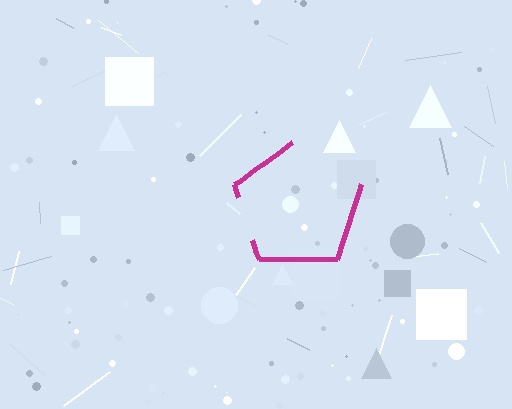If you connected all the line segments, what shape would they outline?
They would outline a pentagon.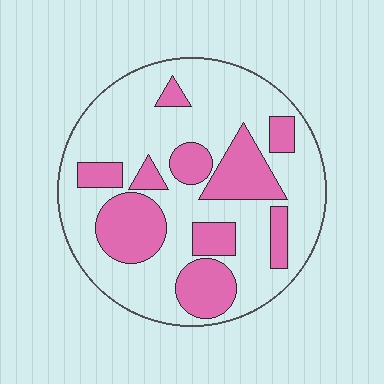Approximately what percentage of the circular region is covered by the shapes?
Approximately 30%.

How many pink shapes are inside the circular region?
10.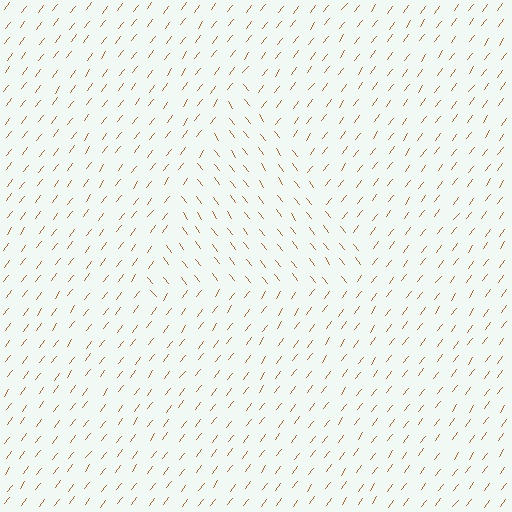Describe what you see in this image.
The image is filled with small brown line segments. A triangle region in the image has lines oriented differently from the surrounding lines, creating a visible texture boundary.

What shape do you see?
I see a triangle.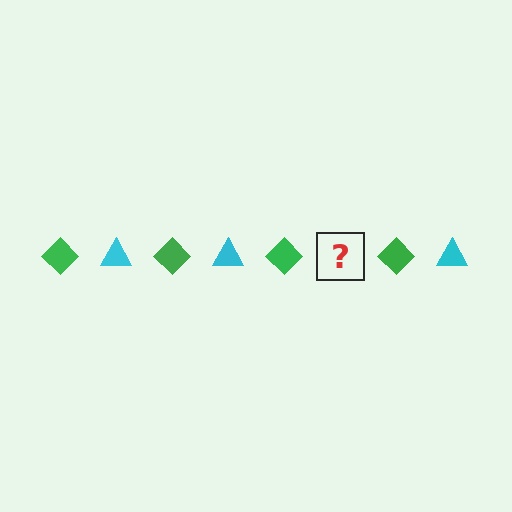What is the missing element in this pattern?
The missing element is a cyan triangle.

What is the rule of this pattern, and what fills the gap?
The rule is that the pattern alternates between green diamond and cyan triangle. The gap should be filled with a cyan triangle.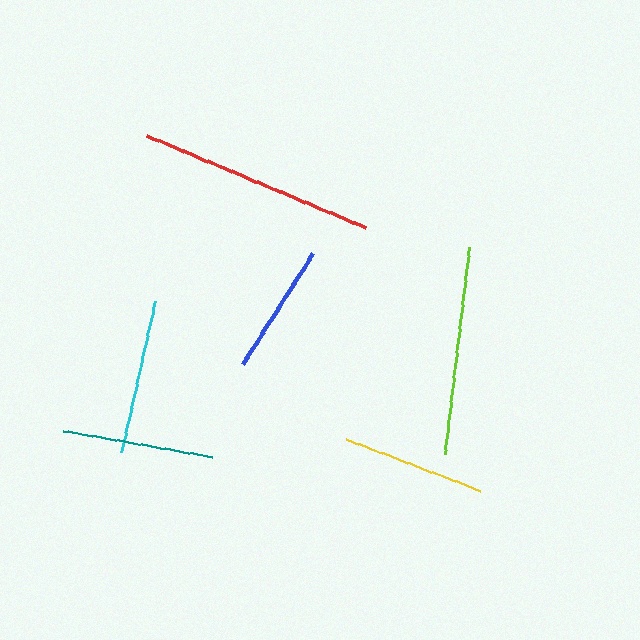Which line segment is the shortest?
The blue line is the shortest at approximately 131 pixels.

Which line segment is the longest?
The red line is the longest at approximately 238 pixels.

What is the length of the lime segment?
The lime segment is approximately 209 pixels long.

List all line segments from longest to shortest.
From longest to shortest: red, lime, cyan, teal, yellow, blue.